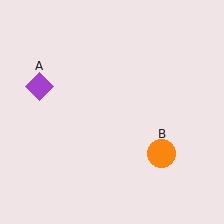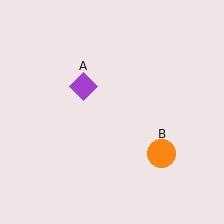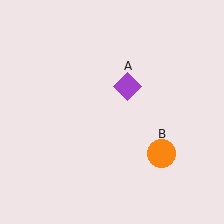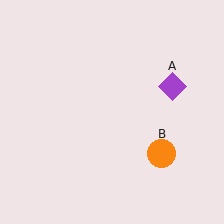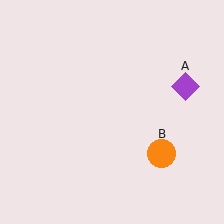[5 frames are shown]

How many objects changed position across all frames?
1 object changed position: purple diamond (object A).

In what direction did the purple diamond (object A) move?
The purple diamond (object A) moved right.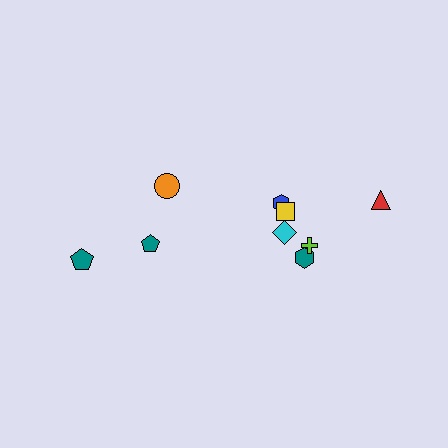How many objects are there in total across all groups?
There are 9 objects.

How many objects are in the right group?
There are 6 objects.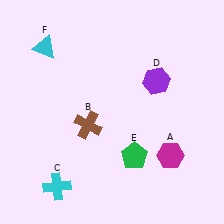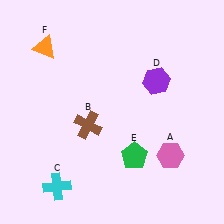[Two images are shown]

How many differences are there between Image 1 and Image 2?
There are 2 differences between the two images.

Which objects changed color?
A changed from magenta to pink. F changed from cyan to orange.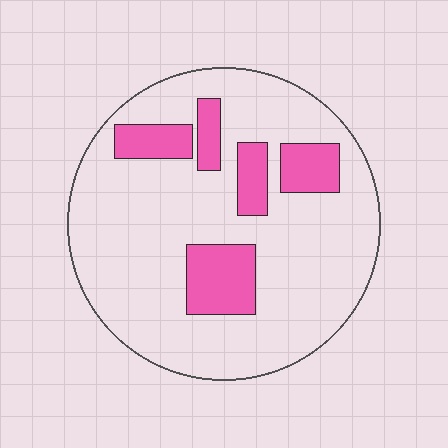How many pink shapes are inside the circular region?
5.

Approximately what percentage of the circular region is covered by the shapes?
Approximately 20%.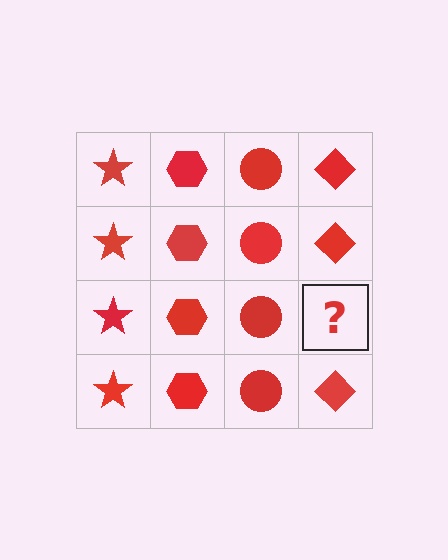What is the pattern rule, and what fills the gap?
The rule is that each column has a consistent shape. The gap should be filled with a red diamond.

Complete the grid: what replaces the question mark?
The question mark should be replaced with a red diamond.